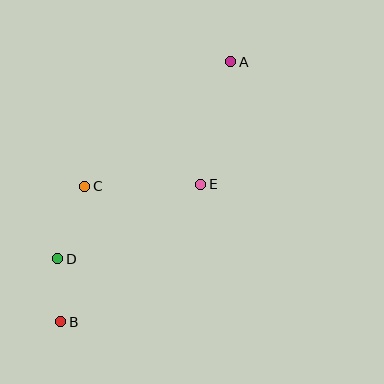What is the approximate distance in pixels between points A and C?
The distance between A and C is approximately 192 pixels.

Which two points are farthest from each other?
Points A and B are farthest from each other.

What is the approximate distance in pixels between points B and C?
The distance between B and C is approximately 138 pixels.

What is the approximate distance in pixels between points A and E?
The distance between A and E is approximately 126 pixels.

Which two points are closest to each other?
Points B and D are closest to each other.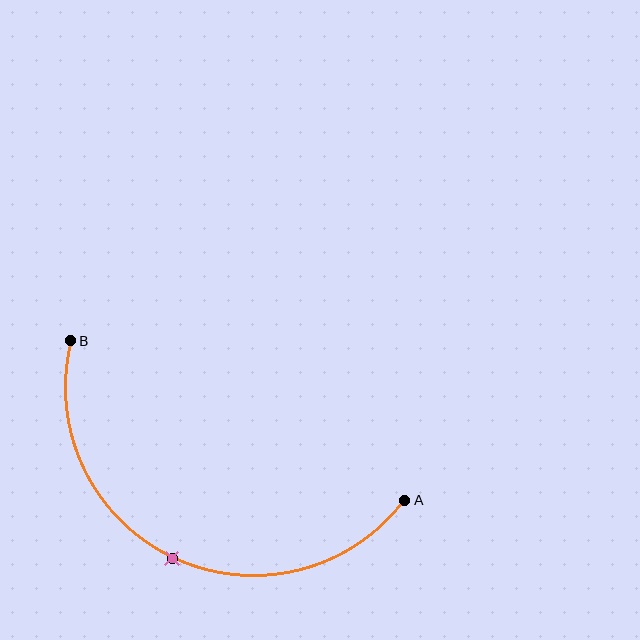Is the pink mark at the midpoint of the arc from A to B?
Yes. The pink mark lies on the arc at equal arc-length from both A and B — it is the arc midpoint.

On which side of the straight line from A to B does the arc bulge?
The arc bulges below the straight line connecting A and B.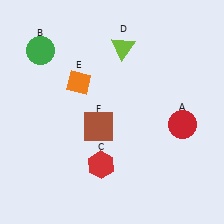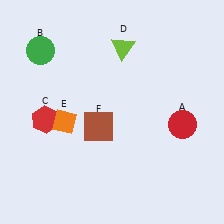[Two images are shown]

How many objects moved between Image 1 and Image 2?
2 objects moved between the two images.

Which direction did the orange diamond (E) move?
The orange diamond (E) moved down.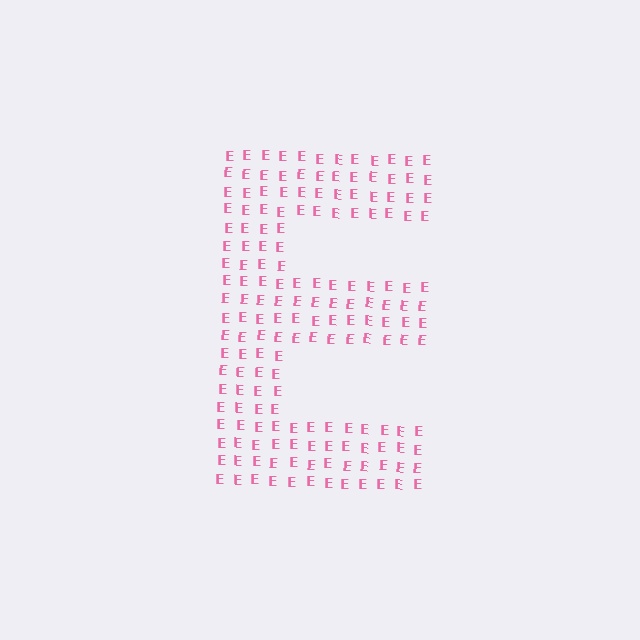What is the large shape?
The large shape is the letter E.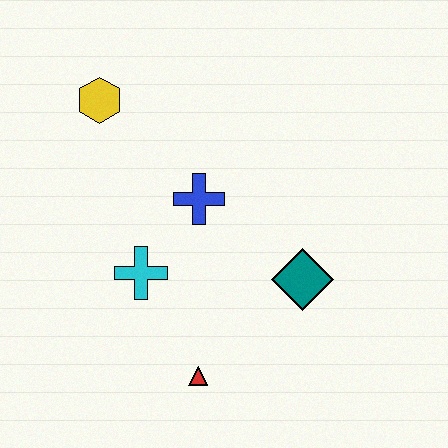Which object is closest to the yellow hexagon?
The blue cross is closest to the yellow hexagon.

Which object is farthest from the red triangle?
The yellow hexagon is farthest from the red triangle.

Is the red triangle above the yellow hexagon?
No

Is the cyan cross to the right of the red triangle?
No